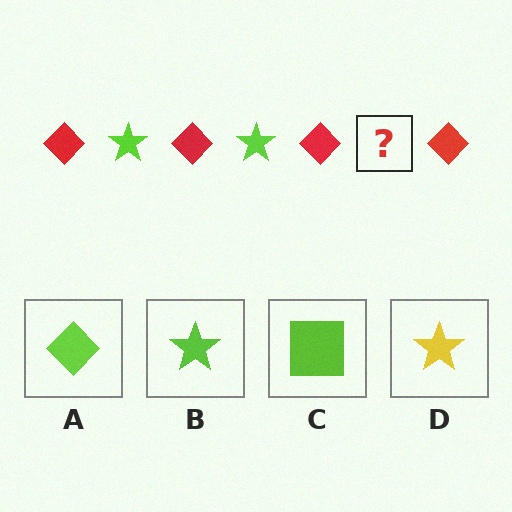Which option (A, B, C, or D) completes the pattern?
B.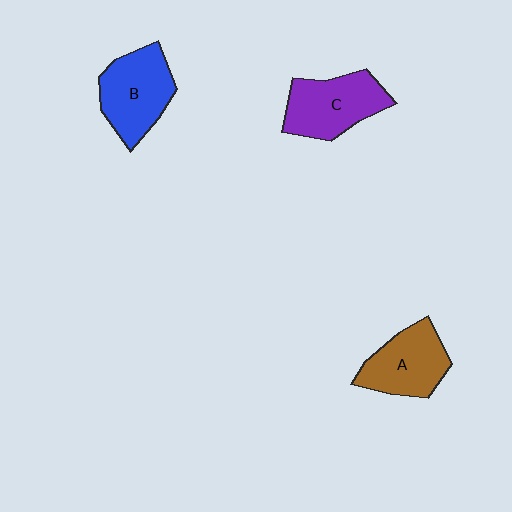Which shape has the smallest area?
Shape A (brown).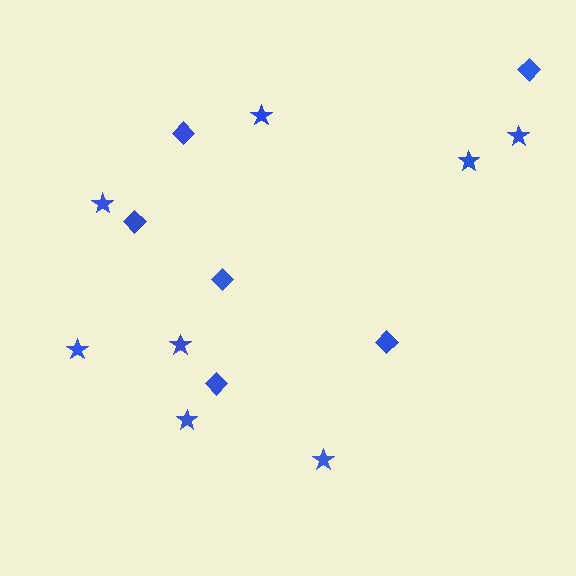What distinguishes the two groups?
There are 2 groups: one group of stars (8) and one group of diamonds (6).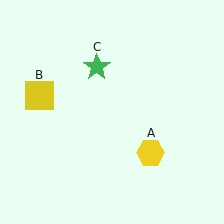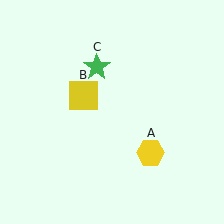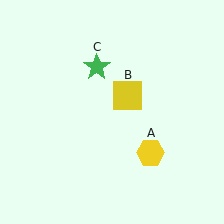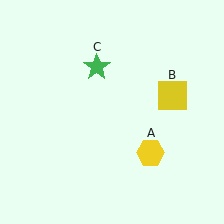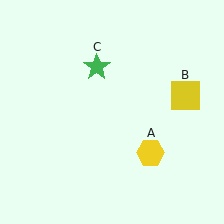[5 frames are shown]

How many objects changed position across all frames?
1 object changed position: yellow square (object B).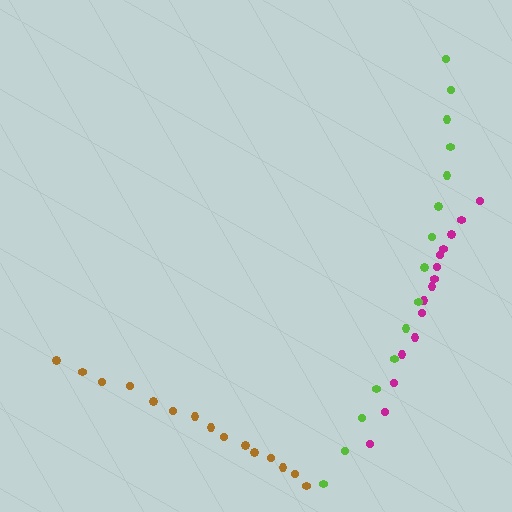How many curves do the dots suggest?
There are 3 distinct paths.